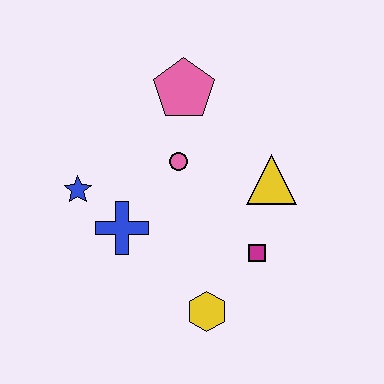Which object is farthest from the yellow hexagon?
The pink pentagon is farthest from the yellow hexagon.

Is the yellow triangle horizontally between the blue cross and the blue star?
No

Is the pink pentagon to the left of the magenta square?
Yes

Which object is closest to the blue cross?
The blue star is closest to the blue cross.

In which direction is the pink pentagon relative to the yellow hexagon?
The pink pentagon is above the yellow hexagon.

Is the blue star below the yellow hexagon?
No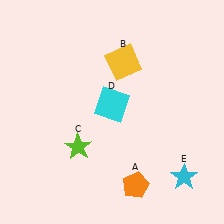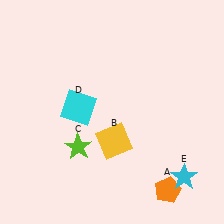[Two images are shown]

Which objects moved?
The objects that moved are: the orange pentagon (A), the yellow square (B), the cyan square (D).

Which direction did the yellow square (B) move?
The yellow square (B) moved down.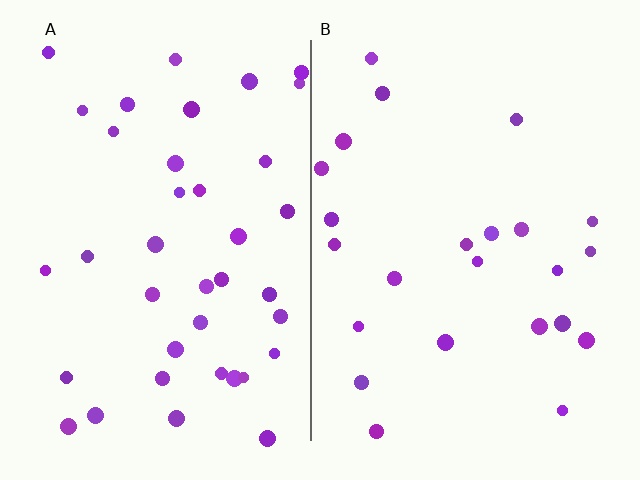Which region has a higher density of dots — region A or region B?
A (the left).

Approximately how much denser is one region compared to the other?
Approximately 1.7× — region A over region B.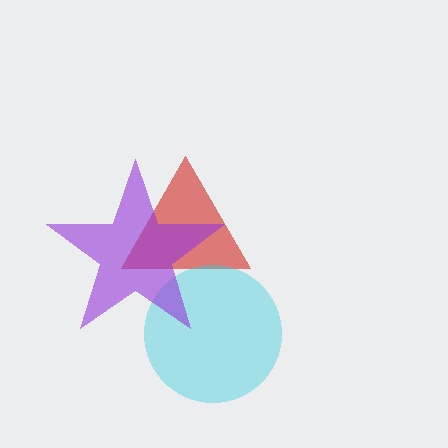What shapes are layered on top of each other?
The layered shapes are: a red triangle, a cyan circle, a purple star.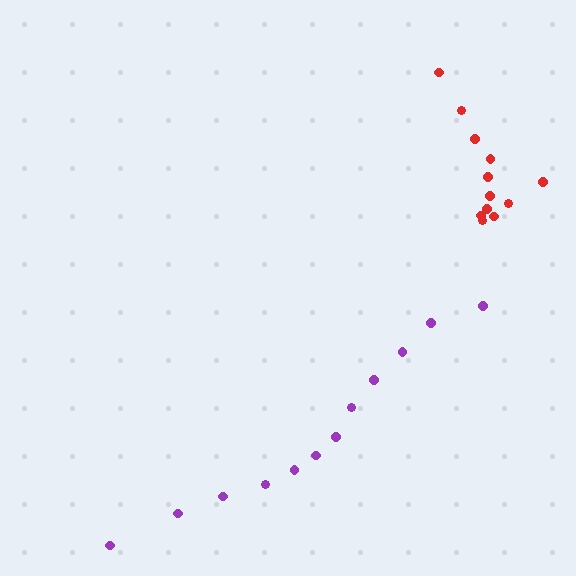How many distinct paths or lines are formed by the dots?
There are 2 distinct paths.